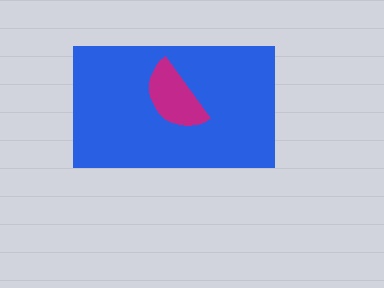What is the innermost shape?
The magenta semicircle.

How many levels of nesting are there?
2.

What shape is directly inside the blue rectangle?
The magenta semicircle.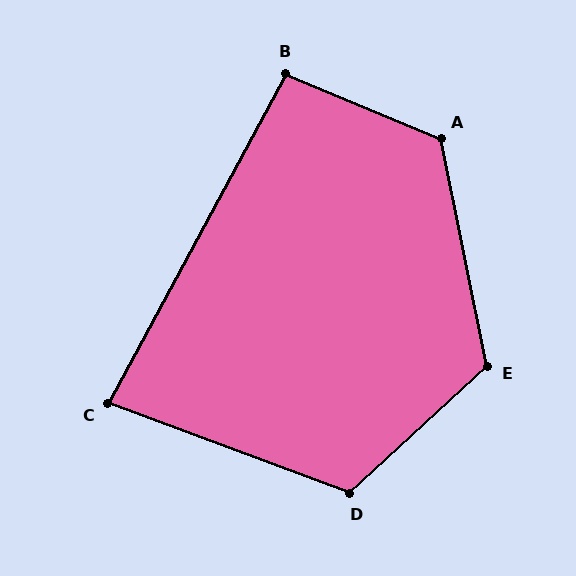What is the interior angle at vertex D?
Approximately 117 degrees (obtuse).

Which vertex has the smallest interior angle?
C, at approximately 82 degrees.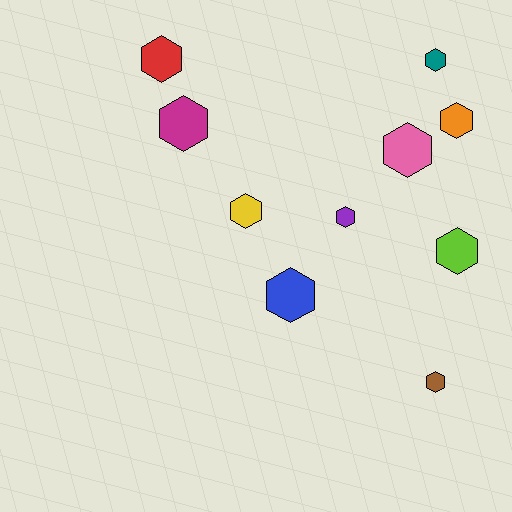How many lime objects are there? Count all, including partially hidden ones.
There is 1 lime object.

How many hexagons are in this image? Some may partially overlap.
There are 10 hexagons.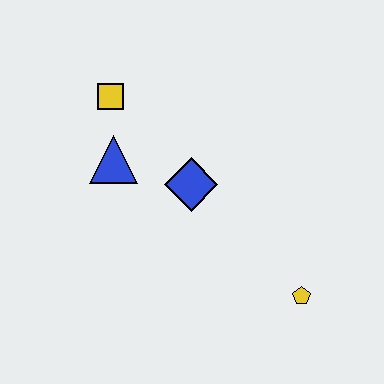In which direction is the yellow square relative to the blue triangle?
The yellow square is above the blue triangle.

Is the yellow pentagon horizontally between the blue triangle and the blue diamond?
No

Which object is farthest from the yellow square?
The yellow pentagon is farthest from the yellow square.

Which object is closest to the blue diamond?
The blue triangle is closest to the blue diamond.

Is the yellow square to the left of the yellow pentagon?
Yes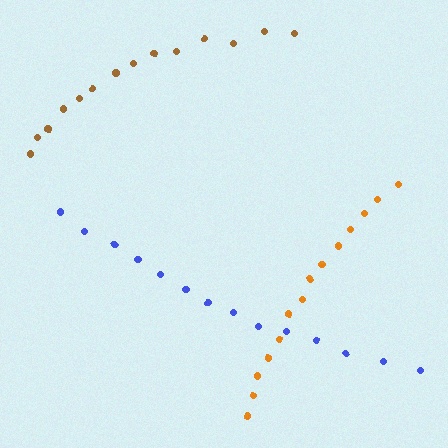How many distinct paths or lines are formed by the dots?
There are 3 distinct paths.